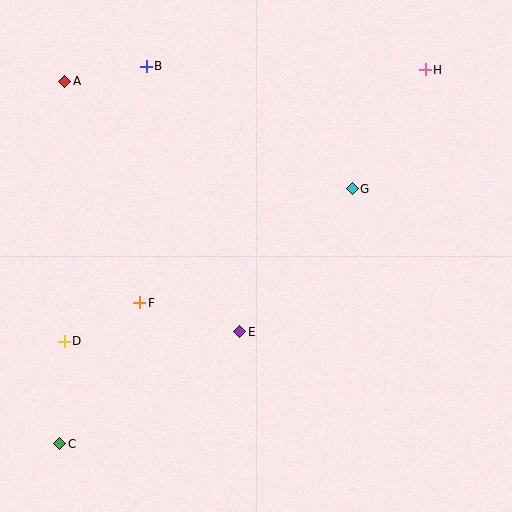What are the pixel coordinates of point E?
Point E is at (240, 332).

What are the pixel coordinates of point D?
Point D is at (64, 341).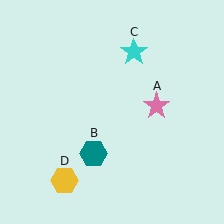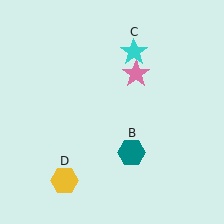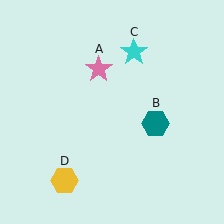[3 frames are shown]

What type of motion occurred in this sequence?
The pink star (object A), teal hexagon (object B) rotated counterclockwise around the center of the scene.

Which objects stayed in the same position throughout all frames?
Cyan star (object C) and yellow hexagon (object D) remained stationary.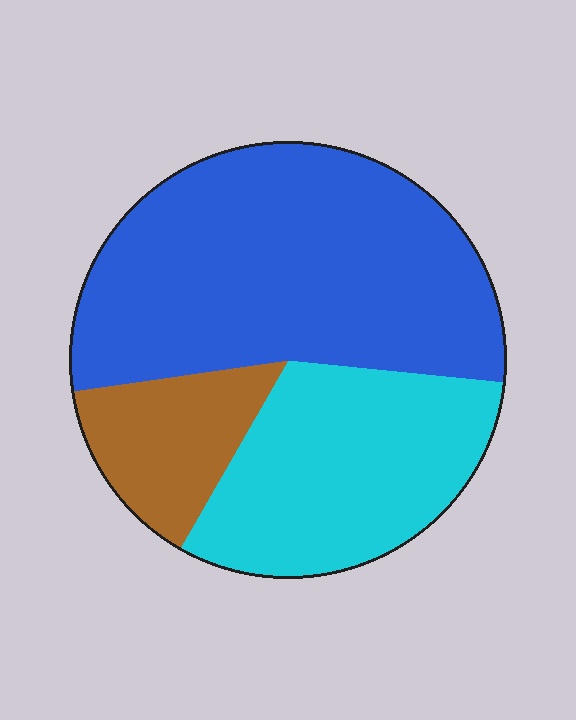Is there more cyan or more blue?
Blue.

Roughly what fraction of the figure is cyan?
Cyan takes up about one third (1/3) of the figure.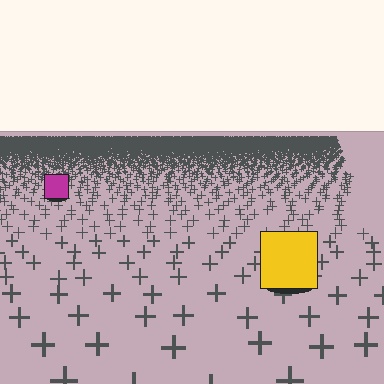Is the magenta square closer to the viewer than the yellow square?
No. The yellow square is closer — you can tell from the texture gradient: the ground texture is coarser near it.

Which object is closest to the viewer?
The yellow square is closest. The texture marks near it are larger and more spread out.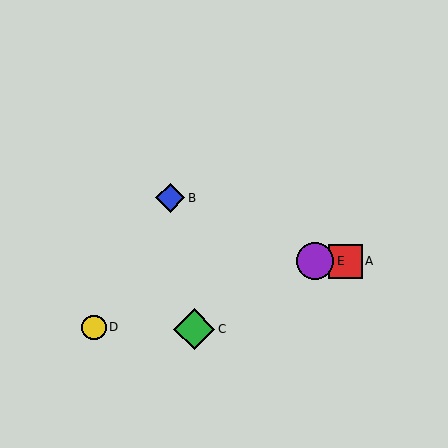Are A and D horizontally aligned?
No, A is at y≈261 and D is at y≈327.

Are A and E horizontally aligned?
Yes, both are at y≈261.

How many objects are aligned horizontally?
2 objects (A, E) are aligned horizontally.